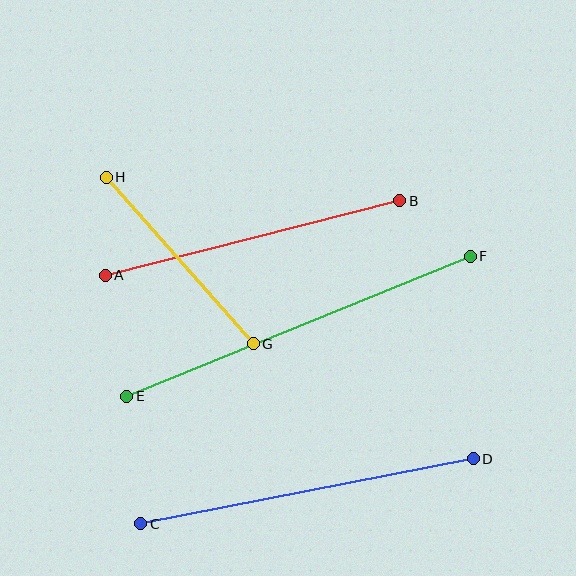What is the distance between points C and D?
The distance is approximately 339 pixels.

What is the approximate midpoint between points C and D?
The midpoint is at approximately (307, 491) pixels.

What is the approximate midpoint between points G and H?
The midpoint is at approximately (180, 261) pixels.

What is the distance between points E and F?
The distance is approximately 371 pixels.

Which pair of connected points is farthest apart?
Points E and F are farthest apart.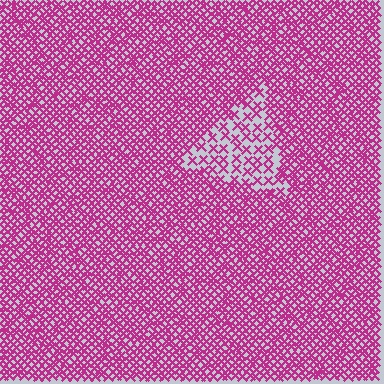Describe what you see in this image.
The image contains small magenta elements arranged at two different densities. A triangle-shaped region is visible where the elements are less densely packed than the surrounding area.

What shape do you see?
I see a triangle.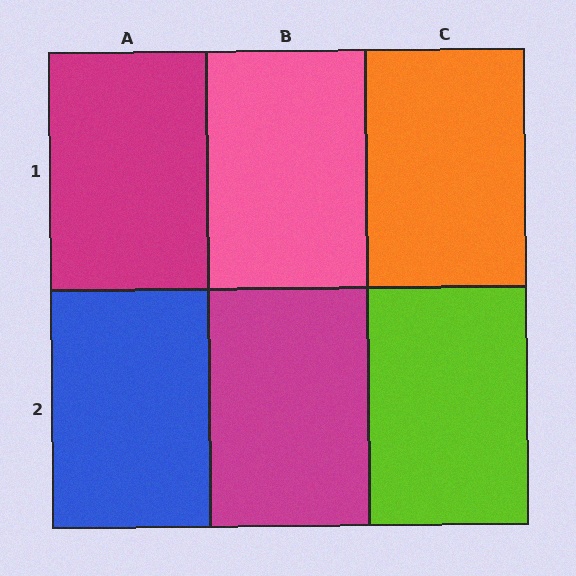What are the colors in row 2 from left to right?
Blue, magenta, lime.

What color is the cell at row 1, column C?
Orange.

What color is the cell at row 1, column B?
Pink.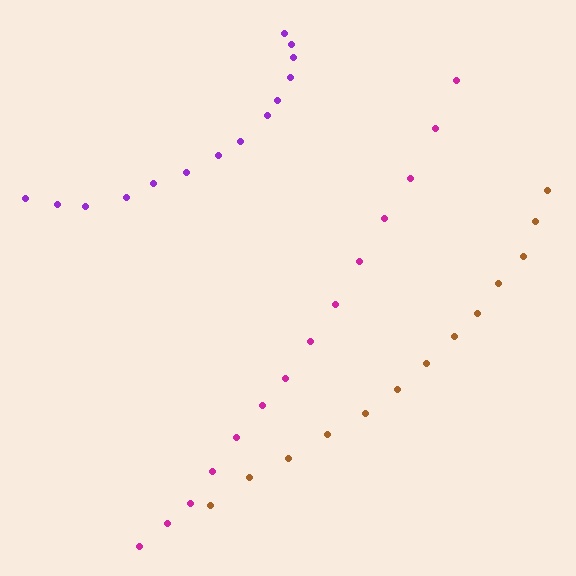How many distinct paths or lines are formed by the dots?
There are 3 distinct paths.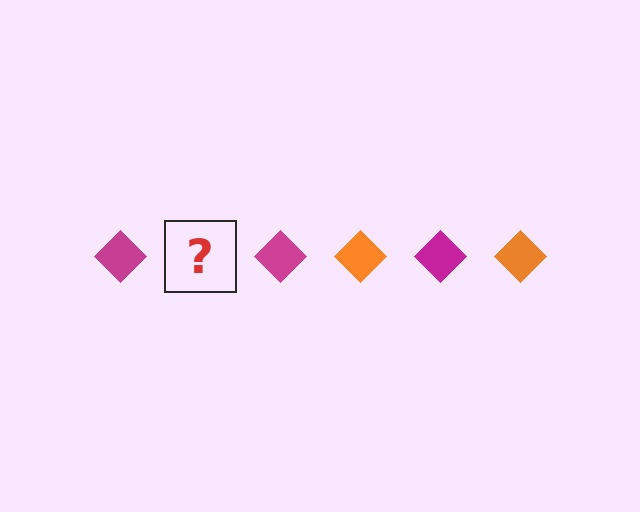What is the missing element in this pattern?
The missing element is an orange diamond.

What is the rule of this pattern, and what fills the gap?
The rule is that the pattern cycles through magenta, orange diamonds. The gap should be filled with an orange diamond.